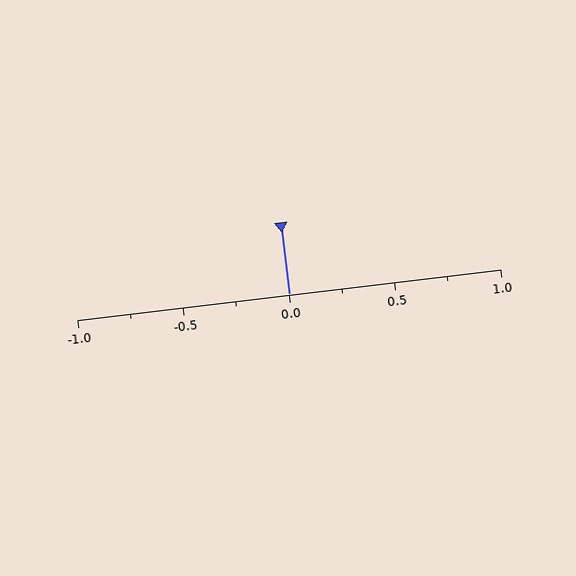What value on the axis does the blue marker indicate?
The marker indicates approximately 0.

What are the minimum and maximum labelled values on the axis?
The axis runs from -1.0 to 1.0.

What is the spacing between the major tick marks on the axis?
The major ticks are spaced 0.5 apart.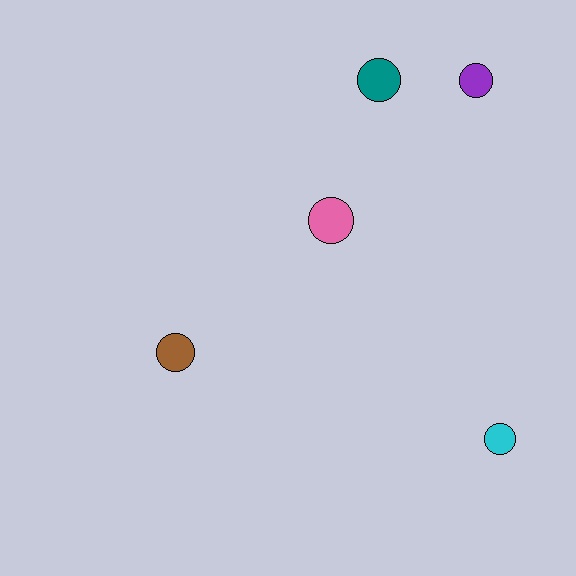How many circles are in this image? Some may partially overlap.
There are 5 circles.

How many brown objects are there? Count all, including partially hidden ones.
There is 1 brown object.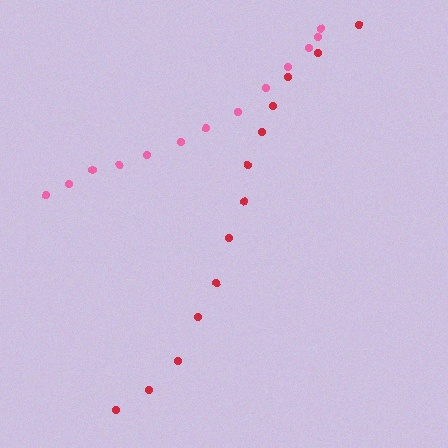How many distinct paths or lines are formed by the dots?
There are 2 distinct paths.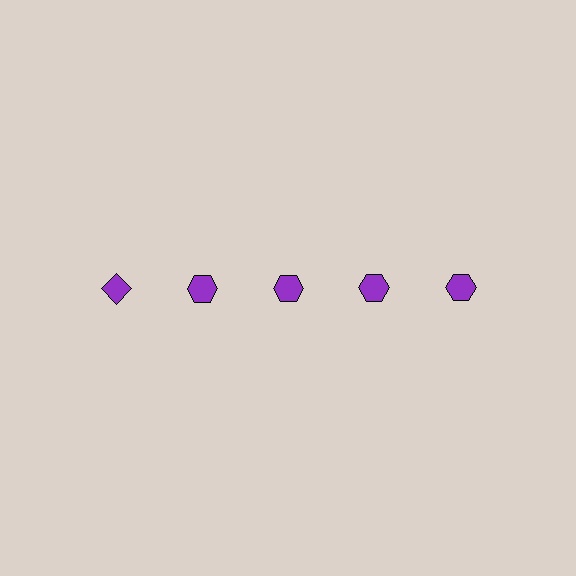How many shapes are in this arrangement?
There are 5 shapes arranged in a grid pattern.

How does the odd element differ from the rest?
It has a different shape: diamond instead of hexagon.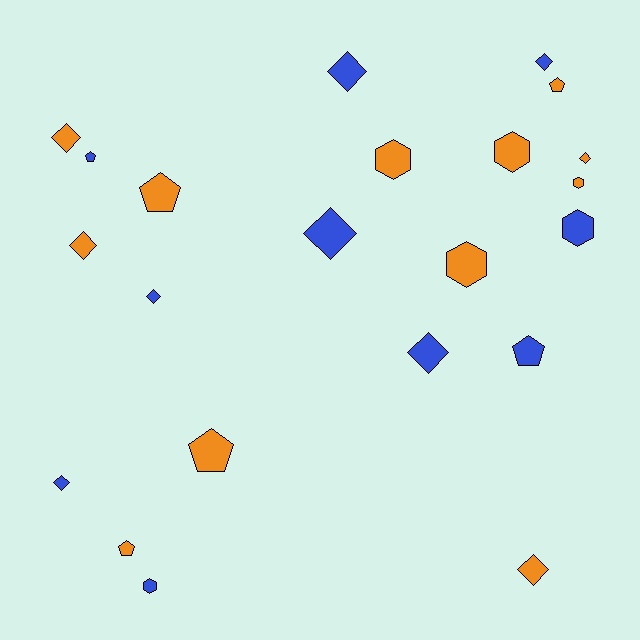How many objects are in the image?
There are 22 objects.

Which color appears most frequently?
Orange, with 12 objects.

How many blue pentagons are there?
There are 2 blue pentagons.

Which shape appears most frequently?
Diamond, with 10 objects.